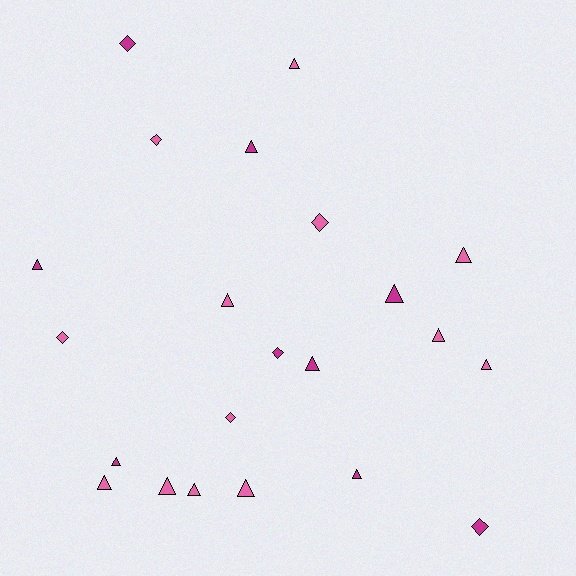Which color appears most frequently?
Pink, with 13 objects.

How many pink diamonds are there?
There are 4 pink diamonds.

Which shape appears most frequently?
Triangle, with 15 objects.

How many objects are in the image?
There are 22 objects.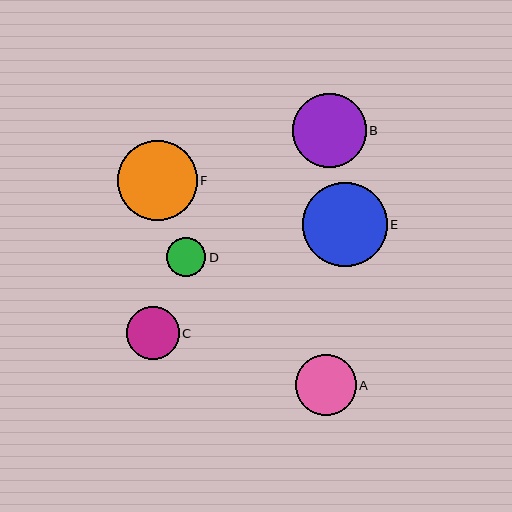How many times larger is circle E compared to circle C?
Circle E is approximately 1.6 times the size of circle C.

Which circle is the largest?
Circle E is the largest with a size of approximately 84 pixels.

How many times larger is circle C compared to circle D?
Circle C is approximately 1.4 times the size of circle D.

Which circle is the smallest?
Circle D is the smallest with a size of approximately 39 pixels.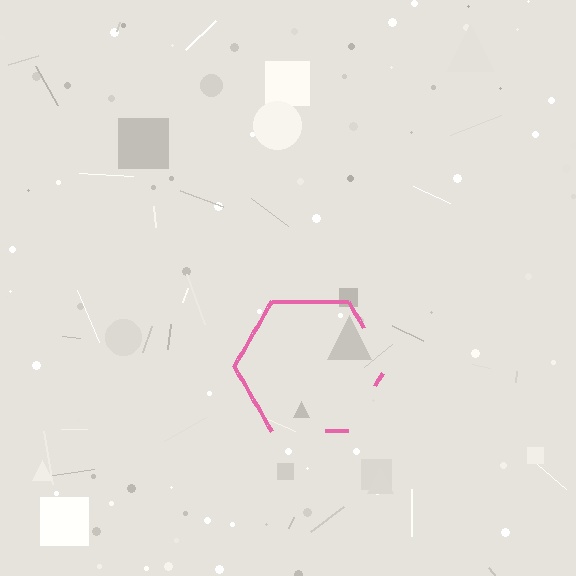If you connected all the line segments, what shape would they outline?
They would outline a hexagon.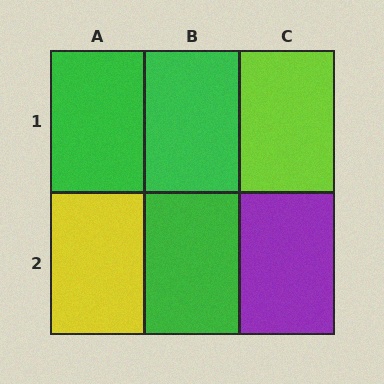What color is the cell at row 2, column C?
Purple.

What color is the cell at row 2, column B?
Green.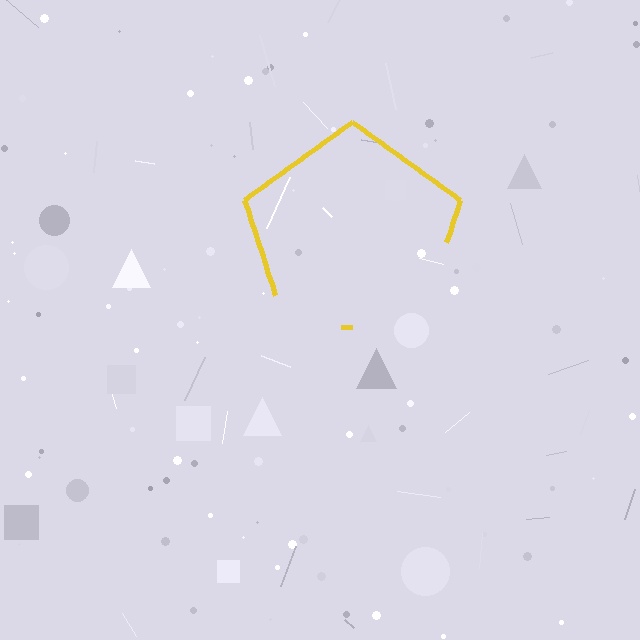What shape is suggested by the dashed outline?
The dashed outline suggests a pentagon.